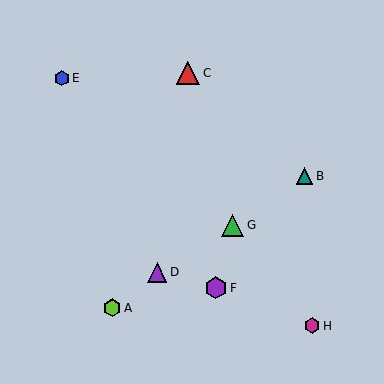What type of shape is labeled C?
Shape C is a red triangle.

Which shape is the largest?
The red triangle (labeled C) is the largest.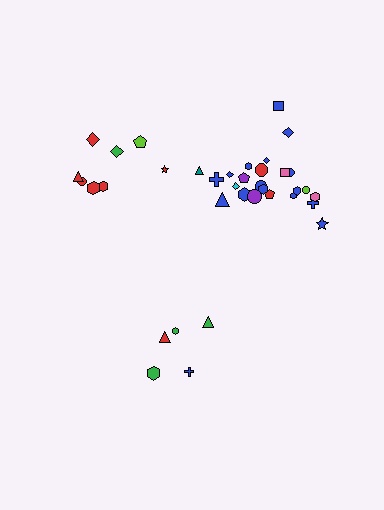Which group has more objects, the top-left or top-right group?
The top-right group.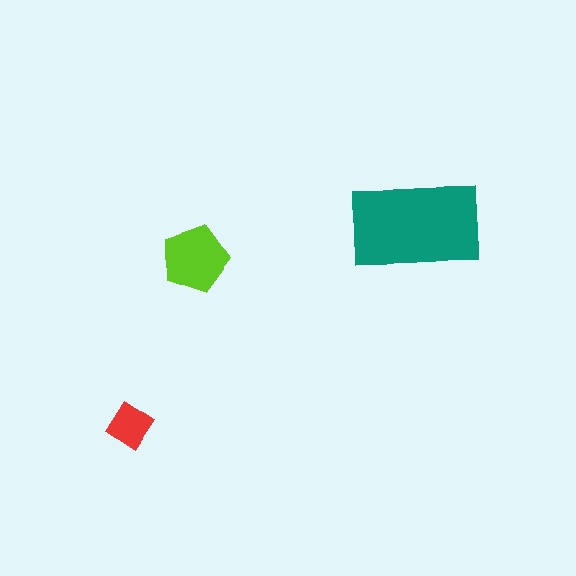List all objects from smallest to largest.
The red diamond, the lime pentagon, the teal rectangle.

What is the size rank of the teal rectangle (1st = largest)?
1st.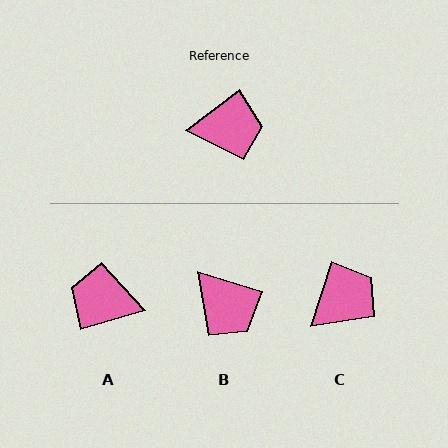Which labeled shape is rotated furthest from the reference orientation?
A, about 160 degrees away.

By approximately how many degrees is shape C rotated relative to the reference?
Approximately 35 degrees counter-clockwise.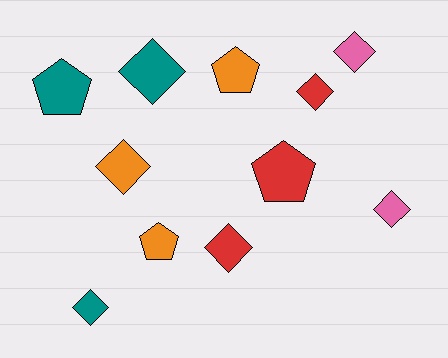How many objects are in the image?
There are 11 objects.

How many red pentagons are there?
There is 1 red pentagon.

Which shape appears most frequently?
Diamond, with 7 objects.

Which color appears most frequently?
Red, with 3 objects.